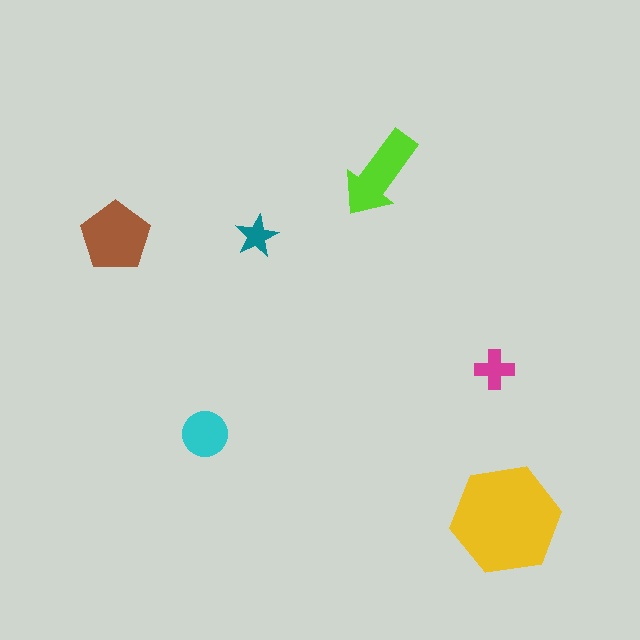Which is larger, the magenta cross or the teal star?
The magenta cross.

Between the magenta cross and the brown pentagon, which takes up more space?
The brown pentagon.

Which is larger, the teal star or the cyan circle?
The cyan circle.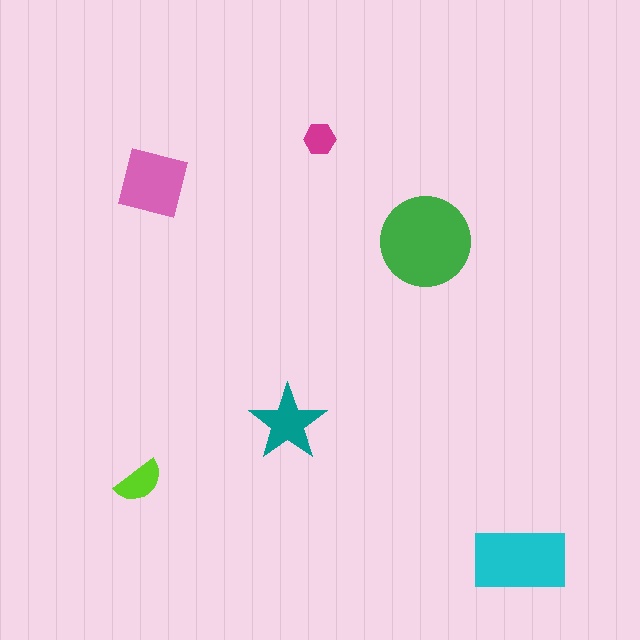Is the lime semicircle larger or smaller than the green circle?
Smaller.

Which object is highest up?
The magenta hexagon is topmost.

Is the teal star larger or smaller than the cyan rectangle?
Smaller.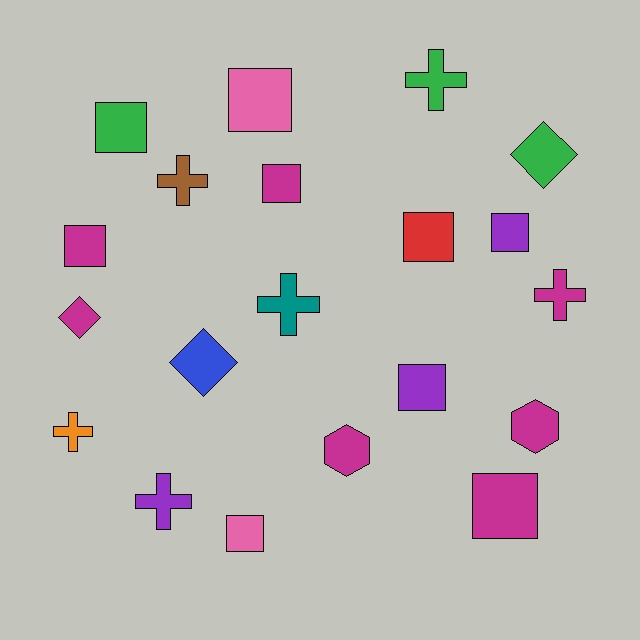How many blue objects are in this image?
There is 1 blue object.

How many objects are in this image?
There are 20 objects.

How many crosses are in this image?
There are 6 crosses.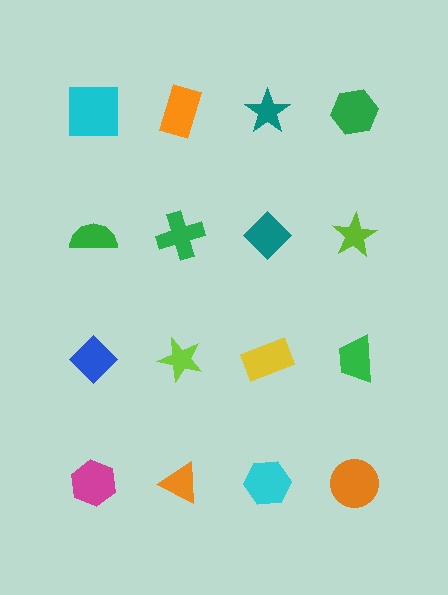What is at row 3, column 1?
A blue diamond.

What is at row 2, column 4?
A lime star.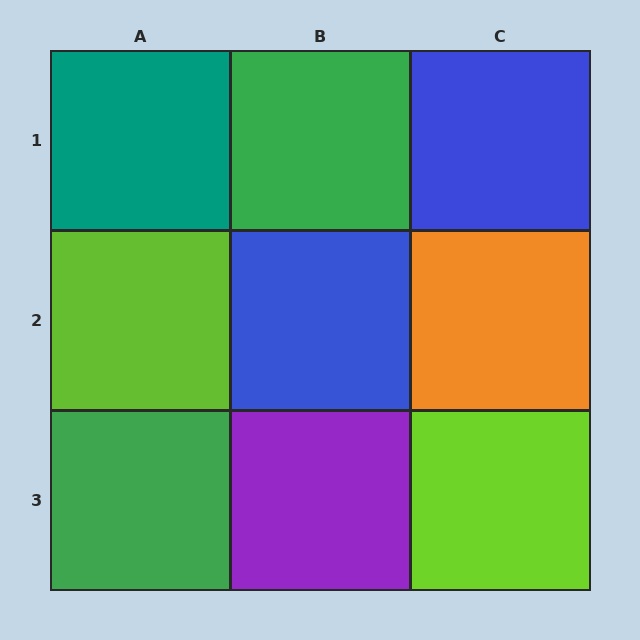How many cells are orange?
1 cell is orange.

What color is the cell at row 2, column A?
Lime.